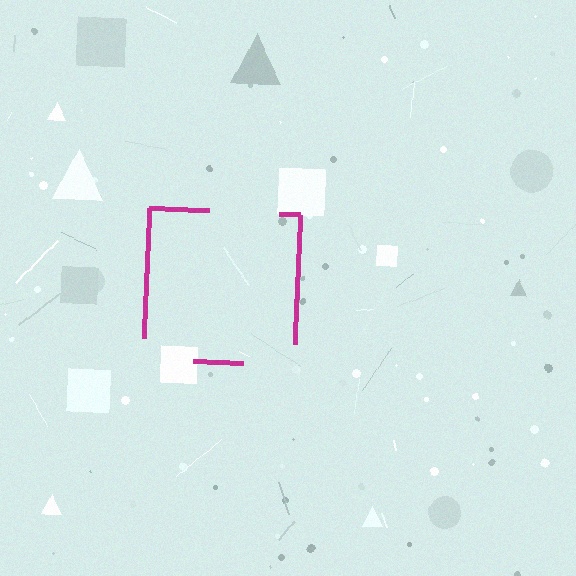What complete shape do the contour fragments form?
The contour fragments form a square.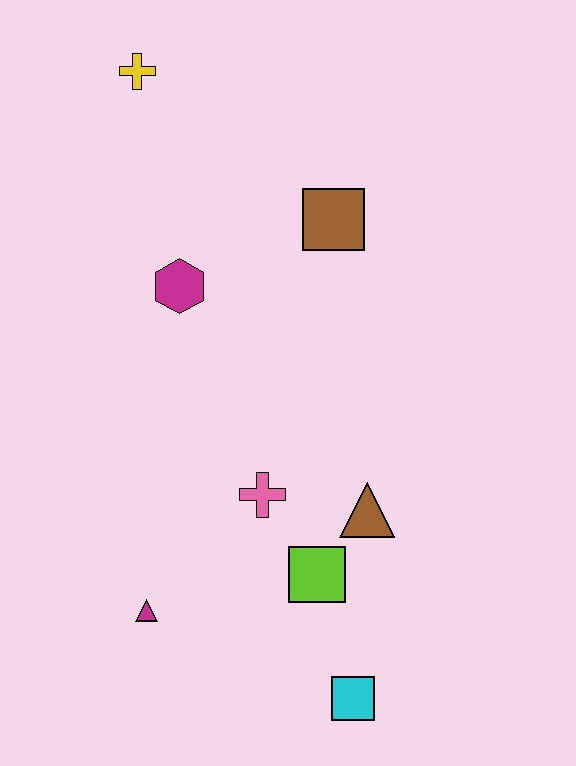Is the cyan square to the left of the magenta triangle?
No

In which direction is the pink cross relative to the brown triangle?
The pink cross is to the left of the brown triangle.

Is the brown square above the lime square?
Yes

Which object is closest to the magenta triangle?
The pink cross is closest to the magenta triangle.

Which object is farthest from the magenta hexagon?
The cyan square is farthest from the magenta hexagon.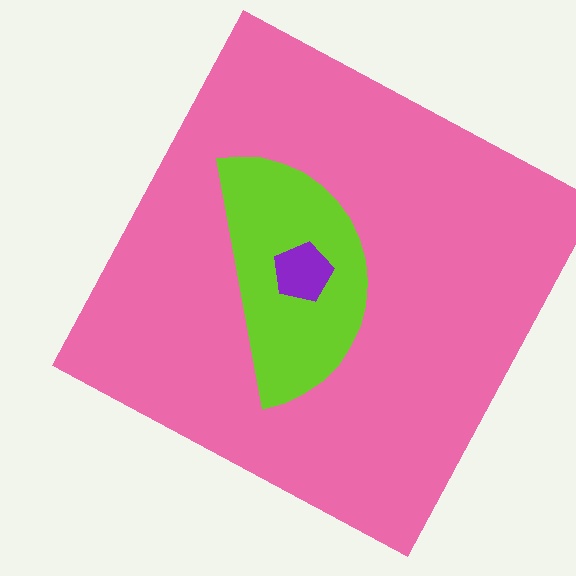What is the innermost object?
The purple pentagon.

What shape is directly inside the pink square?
The lime semicircle.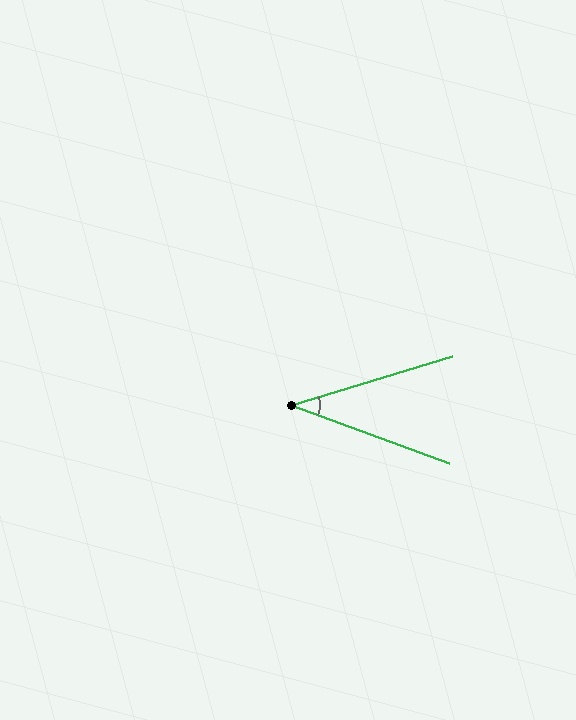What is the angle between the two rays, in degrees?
Approximately 37 degrees.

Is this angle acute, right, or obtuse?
It is acute.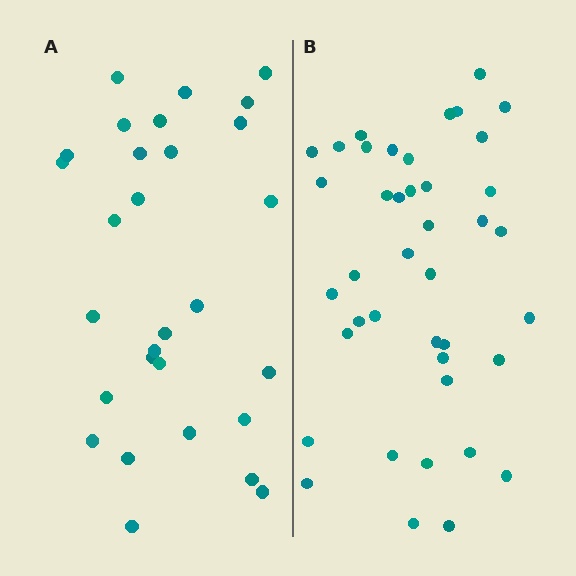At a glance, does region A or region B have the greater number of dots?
Region B (the right region) has more dots.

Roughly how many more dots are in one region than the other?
Region B has roughly 12 or so more dots than region A.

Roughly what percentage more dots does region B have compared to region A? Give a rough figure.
About 40% more.